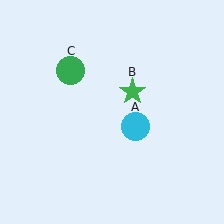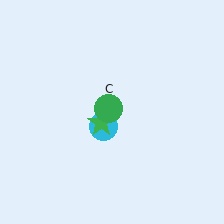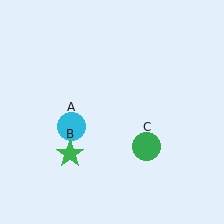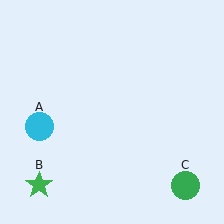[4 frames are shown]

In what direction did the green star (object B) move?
The green star (object B) moved down and to the left.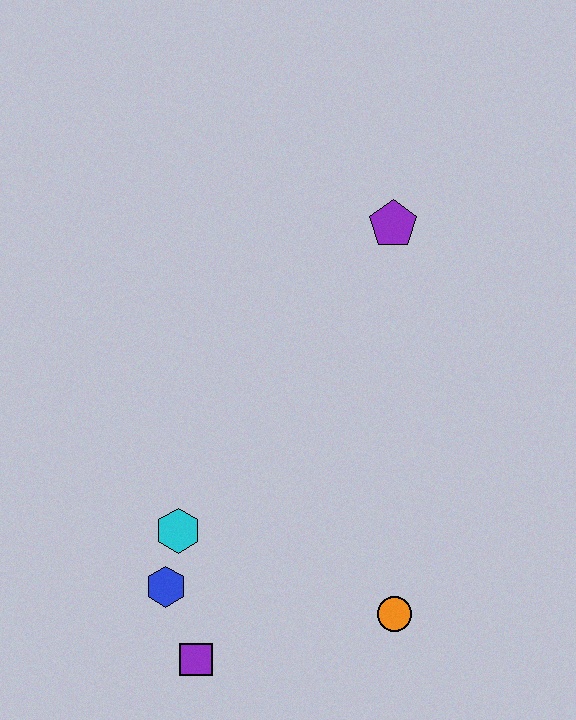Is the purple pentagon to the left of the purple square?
No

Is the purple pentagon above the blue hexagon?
Yes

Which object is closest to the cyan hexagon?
The blue hexagon is closest to the cyan hexagon.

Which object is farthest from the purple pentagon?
The purple square is farthest from the purple pentagon.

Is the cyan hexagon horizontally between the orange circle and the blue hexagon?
Yes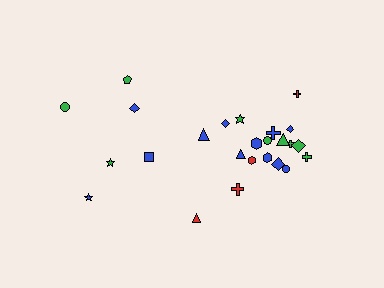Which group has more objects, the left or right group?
The right group.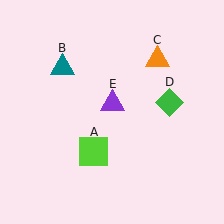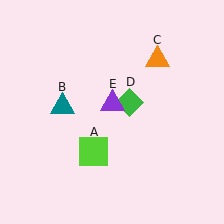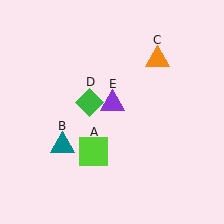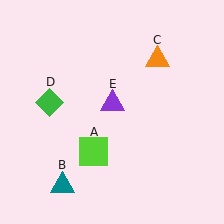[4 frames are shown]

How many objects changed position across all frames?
2 objects changed position: teal triangle (object B), green diamond (object D).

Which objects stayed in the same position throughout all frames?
Lime square (object A) and orange triangle (object C) and purple triangle (object E) remained stationary.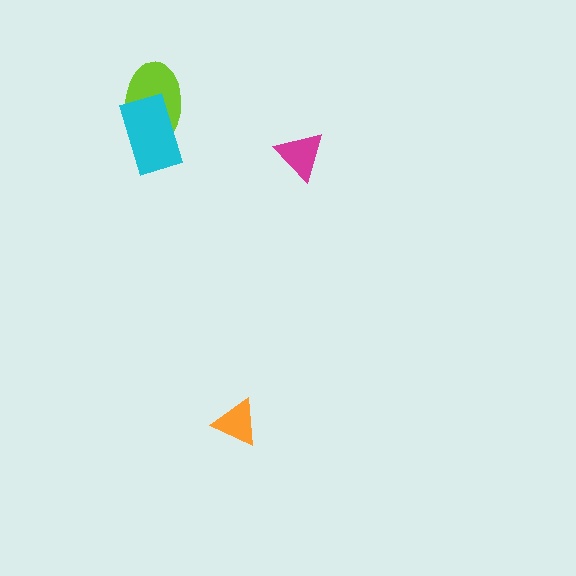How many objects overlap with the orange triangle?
0 objects overlap with the orange triangle.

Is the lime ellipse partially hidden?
Yes, it is partially covered by another shape.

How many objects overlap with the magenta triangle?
0 objects overlap with the magenta triangle.